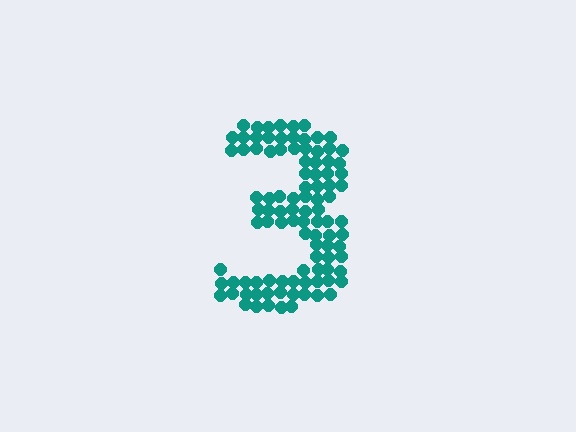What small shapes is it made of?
It is made of small circles.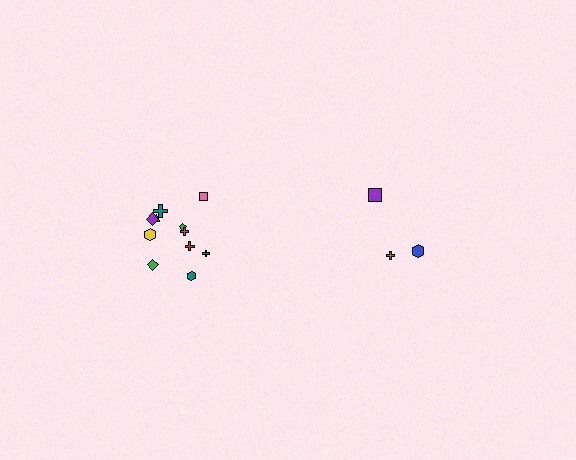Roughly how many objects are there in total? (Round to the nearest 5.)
Roughly 15 objects in total.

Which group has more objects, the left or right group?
The left group.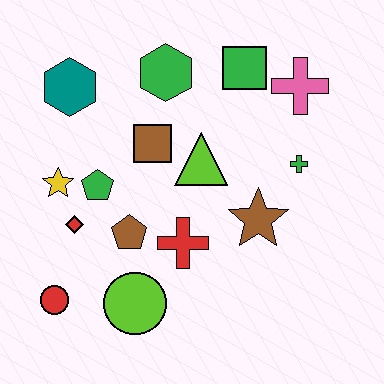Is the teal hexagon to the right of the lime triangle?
No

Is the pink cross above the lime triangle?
Yes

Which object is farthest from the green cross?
The red circle is farthest from the green cross.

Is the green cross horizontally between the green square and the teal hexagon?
No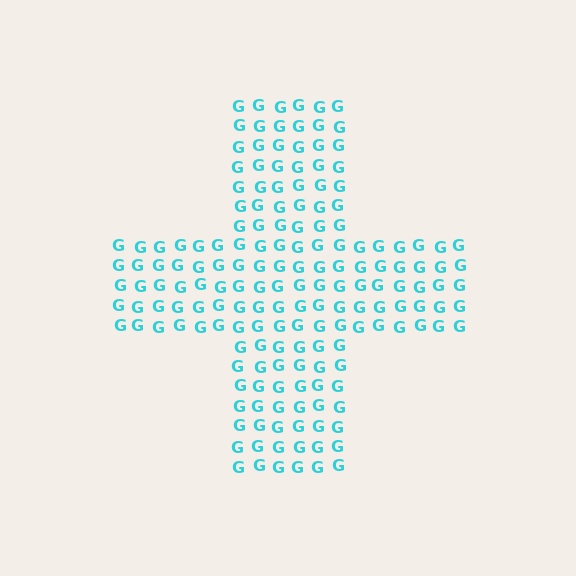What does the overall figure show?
The overall figure shows a cross.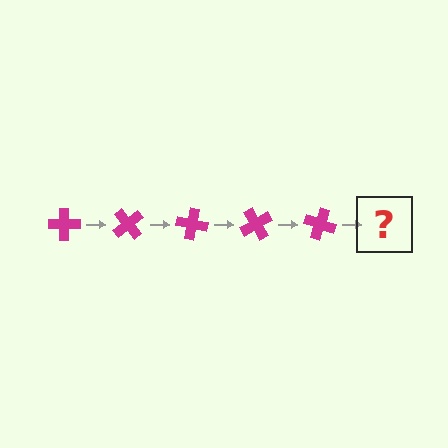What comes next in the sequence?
The next element should be a magenta cross rotated 250 degrees.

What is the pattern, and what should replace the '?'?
The pattern is that the cross rotates 50 degrees each step. The '?' should be a magenta cross rotated 250 degrees.